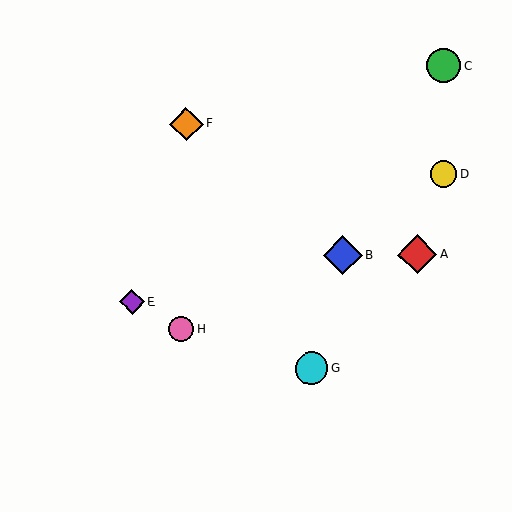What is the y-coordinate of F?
Object F is at y≈124.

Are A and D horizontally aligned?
No, A is at y≈255 and D is at y≈174.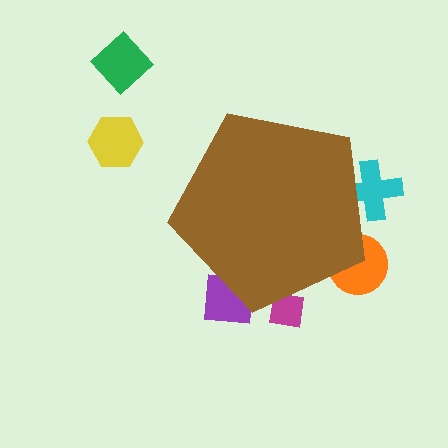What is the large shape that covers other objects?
A brown pentagon.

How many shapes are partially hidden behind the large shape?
4 shapes are partially hidden.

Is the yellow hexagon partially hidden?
No, the yellow hexagon is fully visible.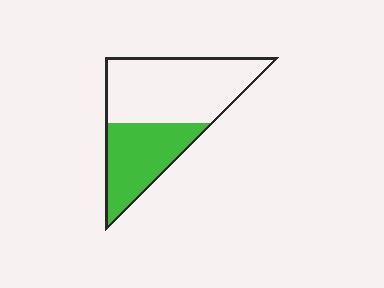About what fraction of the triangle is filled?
About three eighths (3/8).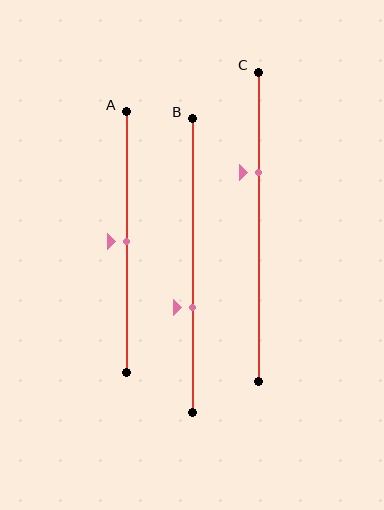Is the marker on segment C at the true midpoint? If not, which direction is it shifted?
No, the marker on segment C is shifted upward by about 18% of the segment length.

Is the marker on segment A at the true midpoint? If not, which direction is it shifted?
Yes, the marker on segment A is at the true midpoint.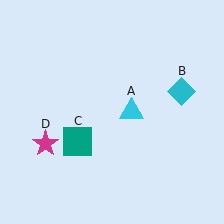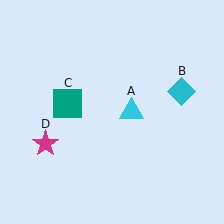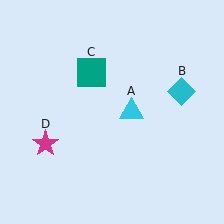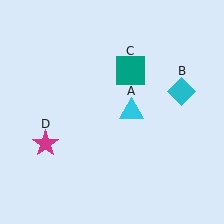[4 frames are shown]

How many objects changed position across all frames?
1 object changed position: teal square (object C).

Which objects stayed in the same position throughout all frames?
Cyan triangle (object A) and cyan diamond (object B) and magenta star (object D) remained stationary.